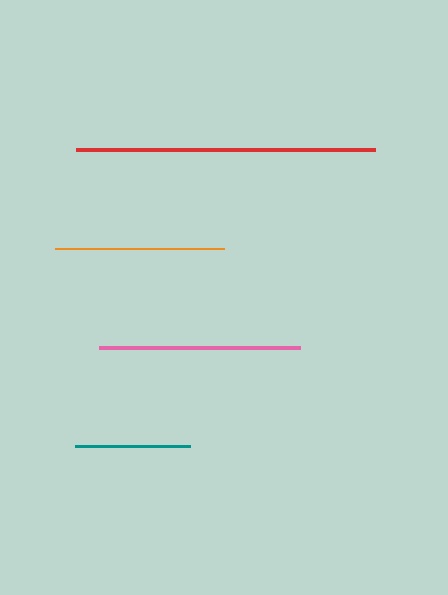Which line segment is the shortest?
The teal line is the shortest at approximately 115 pixels.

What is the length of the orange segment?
The orange segment is approximately 169 pixels long.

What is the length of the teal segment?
The teal segment is approximately 115 pixels long.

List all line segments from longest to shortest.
From longest to shortest: red, pink, orange, teal.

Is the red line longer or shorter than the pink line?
The red line is longer than the pink line.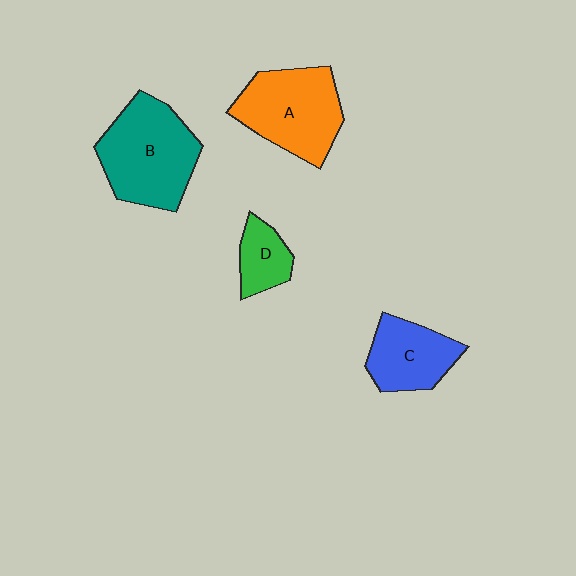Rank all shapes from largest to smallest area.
From largest to smallest: B (teal), A (orange), C (blue), D (green).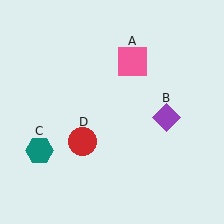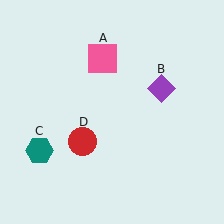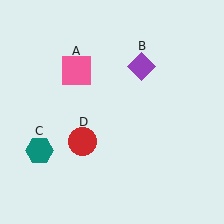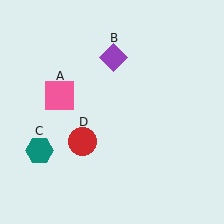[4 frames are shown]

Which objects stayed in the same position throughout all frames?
Teal hexagon (object C) and red circle (object D) remained stationary.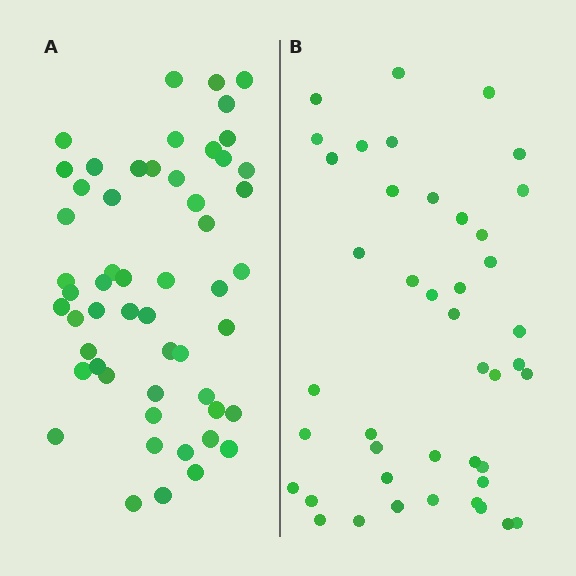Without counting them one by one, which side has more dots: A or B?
Region A (the left region) has more dots.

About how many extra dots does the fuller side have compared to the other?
Region A has roughly 12 or so more dots than region B.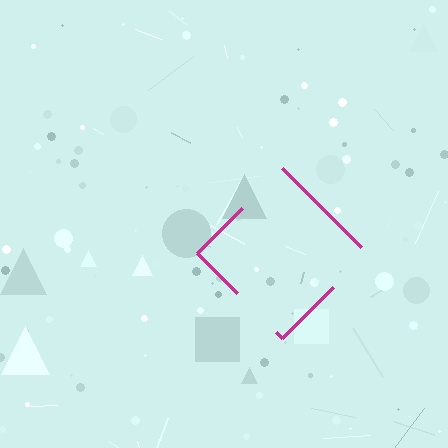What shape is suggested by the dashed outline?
The dashed outline suggests a diamond.